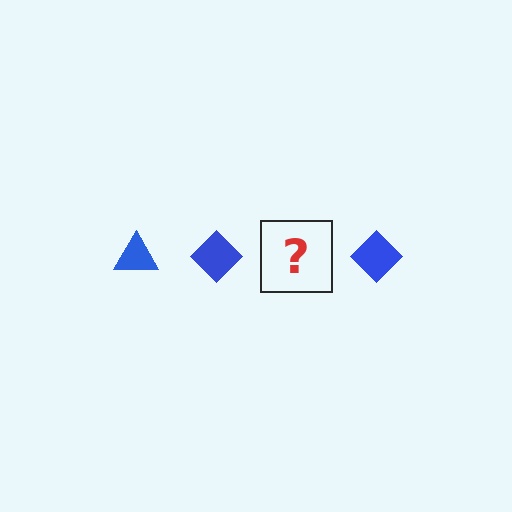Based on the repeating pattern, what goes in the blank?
The blank should be a blue triangle.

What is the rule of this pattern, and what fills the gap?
The rule is that the pattern cycles through triangle, diamond shapes in blue. The gap should be filled with a blue triangle.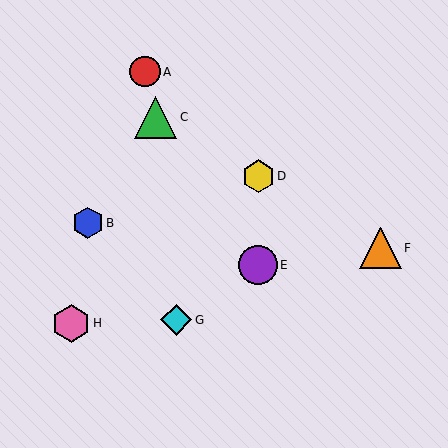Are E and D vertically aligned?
Yes, both are at x≈258.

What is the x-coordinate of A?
Object A is at x≈145.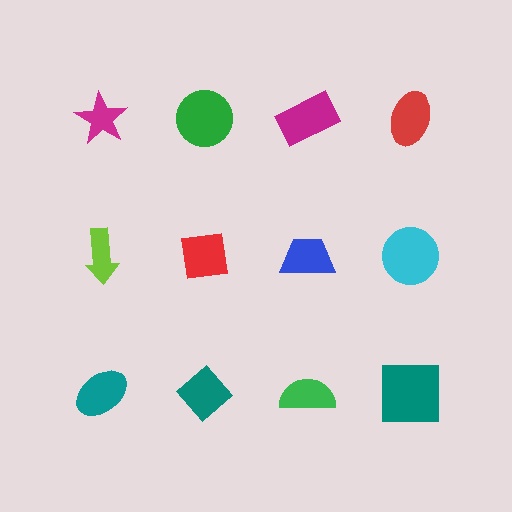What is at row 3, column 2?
A teal diamond.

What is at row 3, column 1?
A teal ellipse.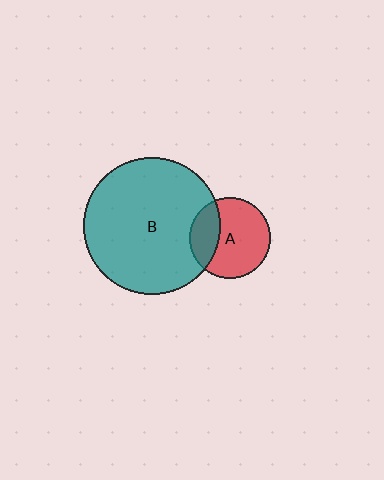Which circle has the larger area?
Circle B (teal).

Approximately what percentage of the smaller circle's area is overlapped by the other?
Approximately 30%.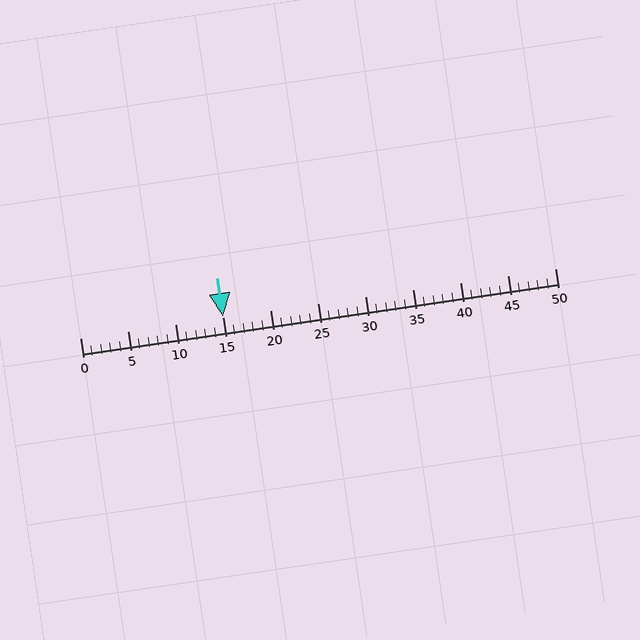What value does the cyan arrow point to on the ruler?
The cyan arrow points to approximately 15.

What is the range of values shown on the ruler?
The ruler shows values from 0 to 50.